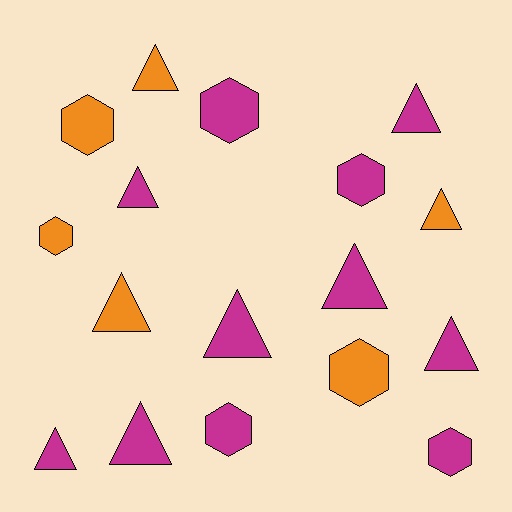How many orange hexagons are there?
There are 3 orange hexagons.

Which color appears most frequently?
Magenta, with 11 objects.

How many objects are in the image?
There are 17 objects.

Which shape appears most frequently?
Triangle, with 10 objects.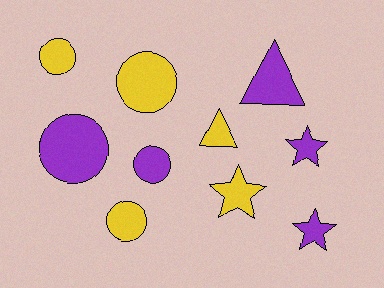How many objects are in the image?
There are 10 objects.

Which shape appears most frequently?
Circle, with 5 objects.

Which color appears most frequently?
Yellow, with 5 objects.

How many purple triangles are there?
There is 1 purple triangle.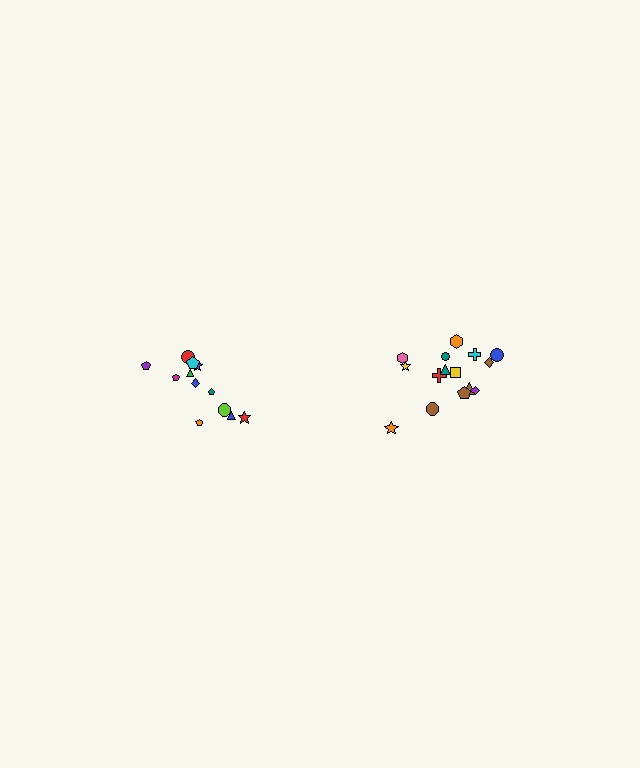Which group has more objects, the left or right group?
The right group.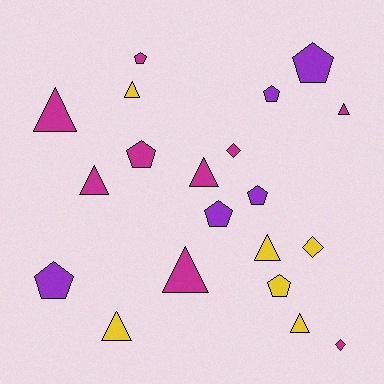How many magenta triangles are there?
There are 5 magenta triangles.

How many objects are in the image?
There are 20 objects.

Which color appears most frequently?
Magenta, with 9 objects.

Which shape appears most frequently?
Triangle, with 9 objects.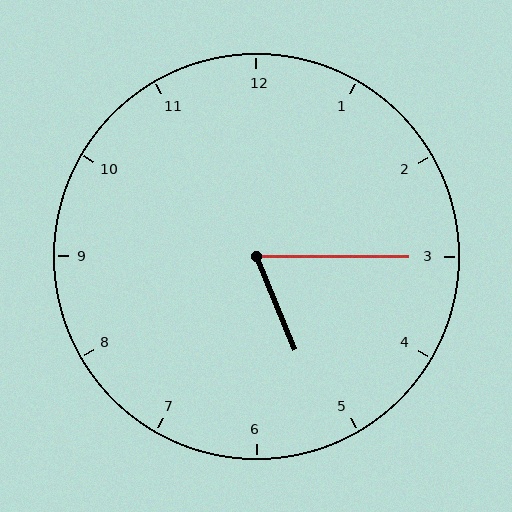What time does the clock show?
5:15.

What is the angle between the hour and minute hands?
Approximately 68 degrees.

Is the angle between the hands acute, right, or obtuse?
It is acute.